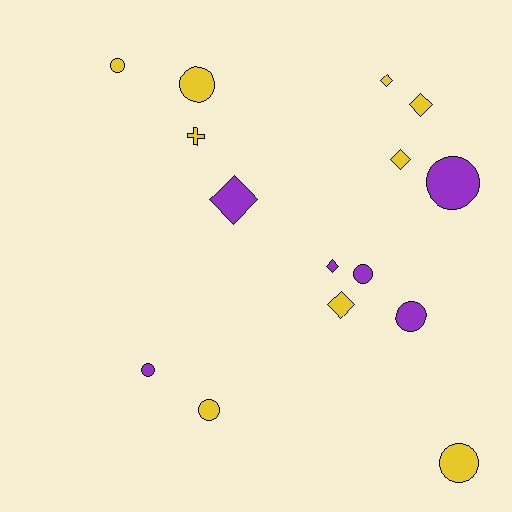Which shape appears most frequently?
Circle, with 8 objects.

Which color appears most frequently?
Yellow, with 9 objects.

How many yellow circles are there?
There are 4 yellow circles.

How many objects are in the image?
There are 15 objects.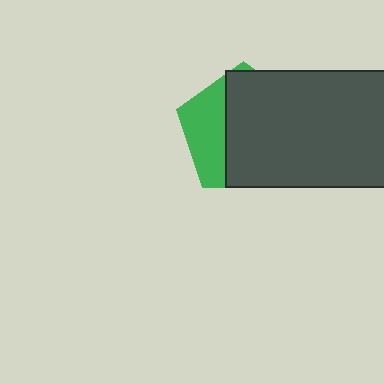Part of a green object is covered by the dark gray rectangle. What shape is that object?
It is a pentagon.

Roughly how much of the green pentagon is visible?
A small part of it is visible (roughly 32%).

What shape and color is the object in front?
The object in front is a dark gray rectangle.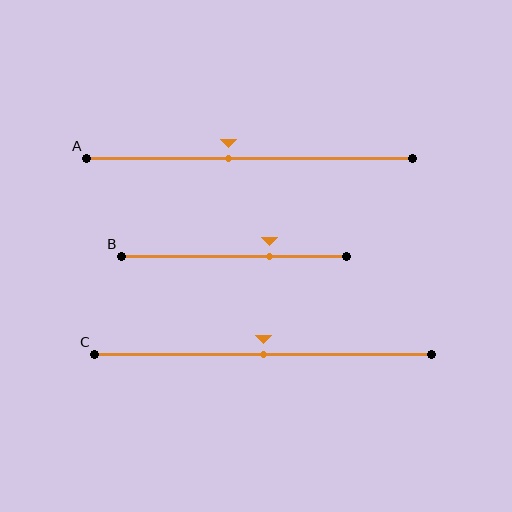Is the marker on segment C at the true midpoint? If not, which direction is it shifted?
Yes, the marker on segment C is at the true midpoint.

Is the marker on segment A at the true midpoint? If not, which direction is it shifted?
No, the marker on segment A is shifted to the left by about 7% of the segment length.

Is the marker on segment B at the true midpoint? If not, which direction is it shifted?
No, the marker on segment B is shifted to the right by about 16% of the segment length.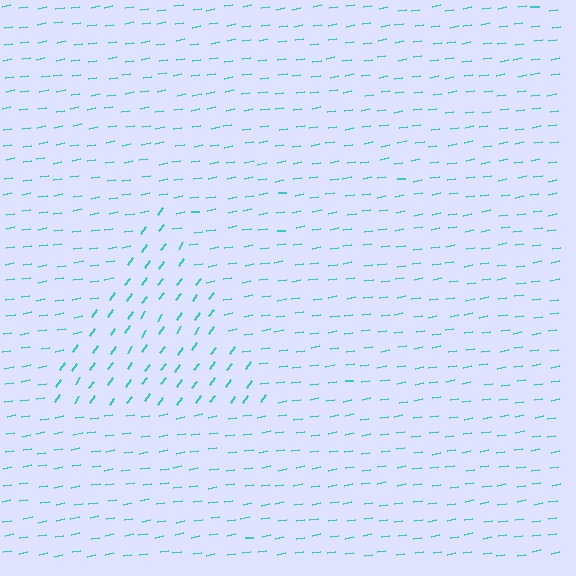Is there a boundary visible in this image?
Yes, there is a texture boundary formed by a change in line orientation.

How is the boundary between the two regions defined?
The boundary is defined purely by a change in line orientation (approximately 45 degrees difference). All lines are the same color and thickness.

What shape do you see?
I see a triangle.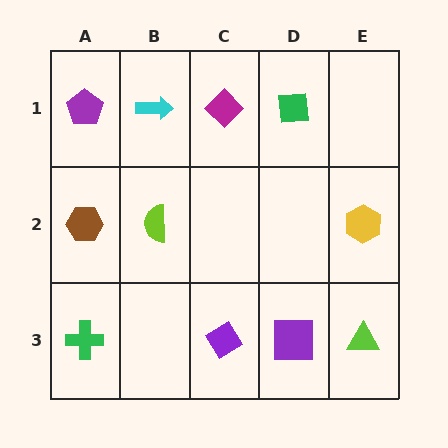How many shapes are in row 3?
4 shapes.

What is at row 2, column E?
A yellow hexagon.